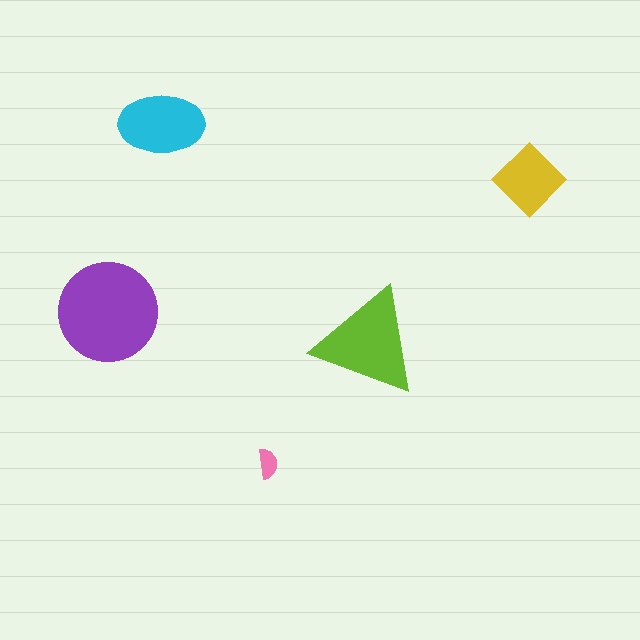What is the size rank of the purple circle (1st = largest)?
1st.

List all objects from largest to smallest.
The purple circle, the lime triangle, the cyan ellipse, the yellow diamond, the pink semicircle.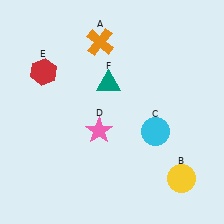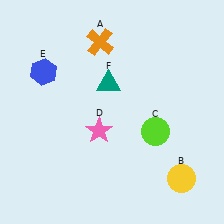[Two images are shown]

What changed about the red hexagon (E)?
In Image 1, E is red. In Image 2, it changed to blue.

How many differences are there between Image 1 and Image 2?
There are 2 differences between the two images.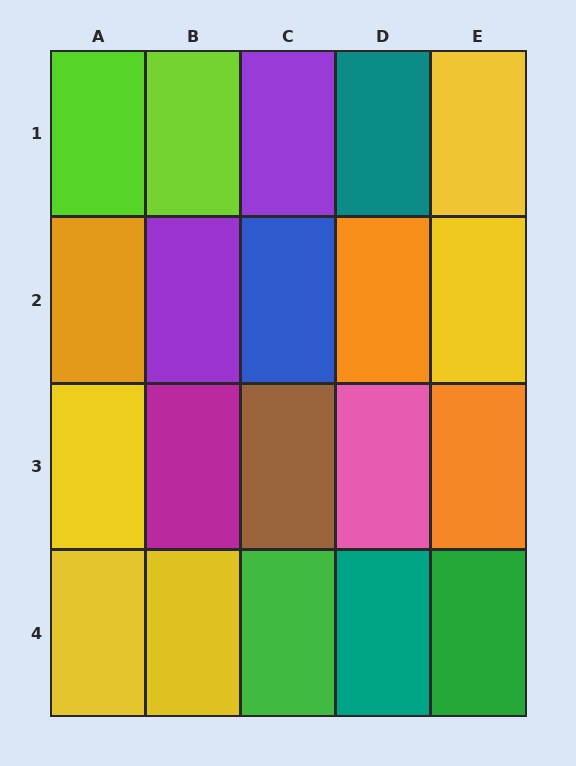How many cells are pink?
1 cell is pink.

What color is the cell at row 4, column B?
Yellow.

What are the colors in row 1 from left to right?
Lime, lime, purple, teal, yellow.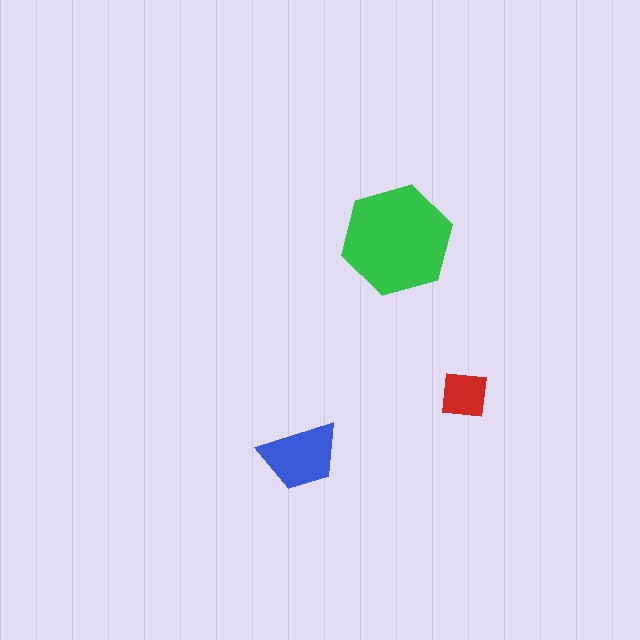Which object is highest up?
The green hexagon is topmost.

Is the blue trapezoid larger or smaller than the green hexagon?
Smaller.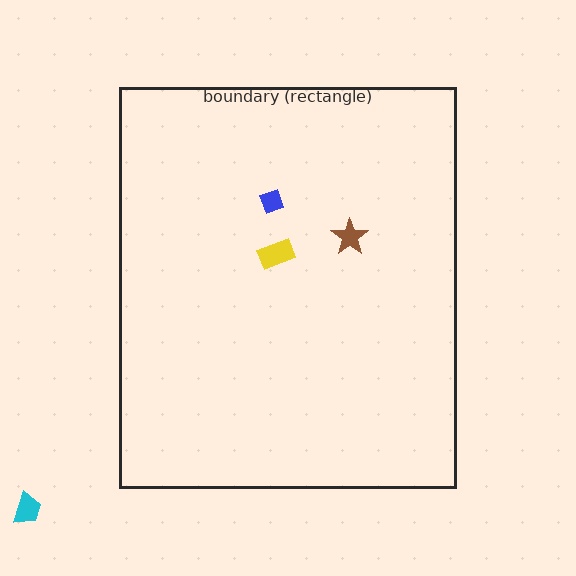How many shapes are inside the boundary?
3 inside, 1 outside.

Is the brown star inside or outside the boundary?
Inside.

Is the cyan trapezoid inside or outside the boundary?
Outside.